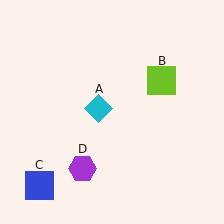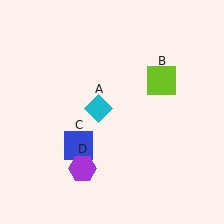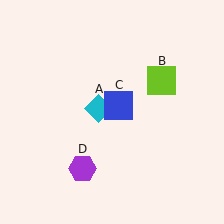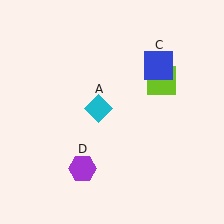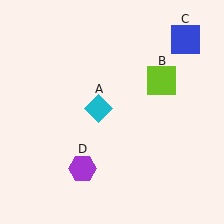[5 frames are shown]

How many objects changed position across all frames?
1 object changed position: blue square (object C).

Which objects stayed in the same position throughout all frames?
Cyan diamond (object A) and lime square (object B) and purple hexagon (object D) remained stationary.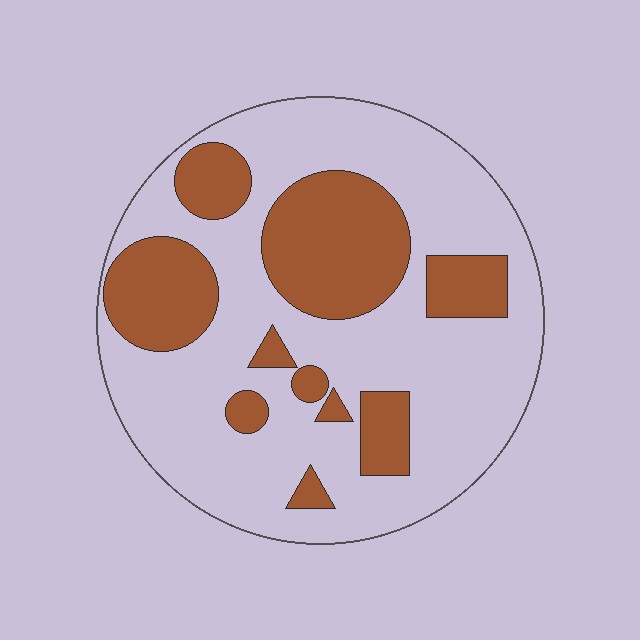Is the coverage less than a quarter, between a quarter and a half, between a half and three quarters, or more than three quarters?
Between a quarter and a half.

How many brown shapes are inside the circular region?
10.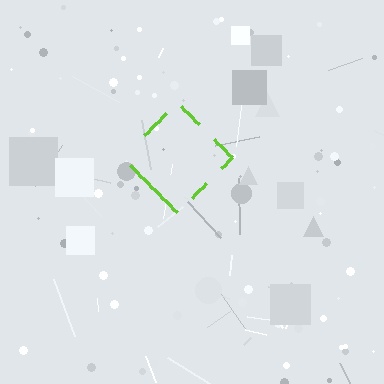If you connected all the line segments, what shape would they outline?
They would outline a diamond.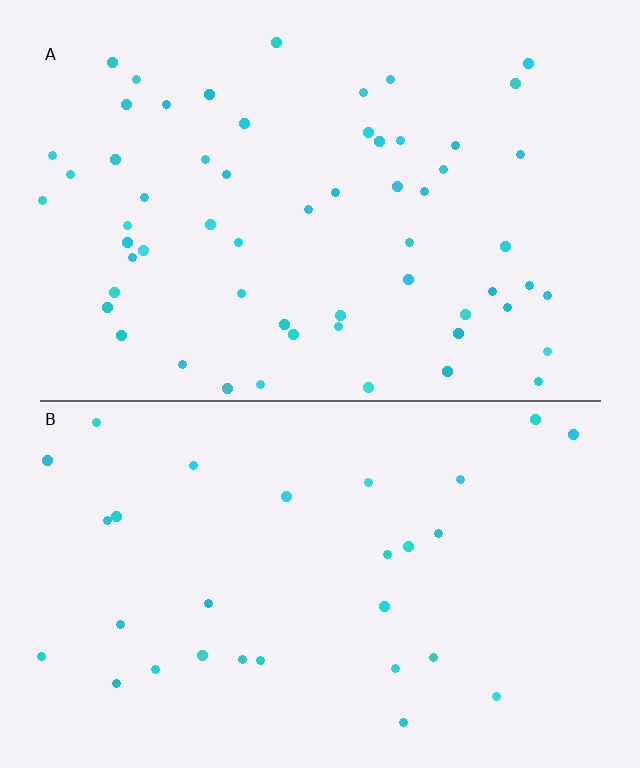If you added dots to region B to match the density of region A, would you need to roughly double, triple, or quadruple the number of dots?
Approximately double.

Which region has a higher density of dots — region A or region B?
A (the top).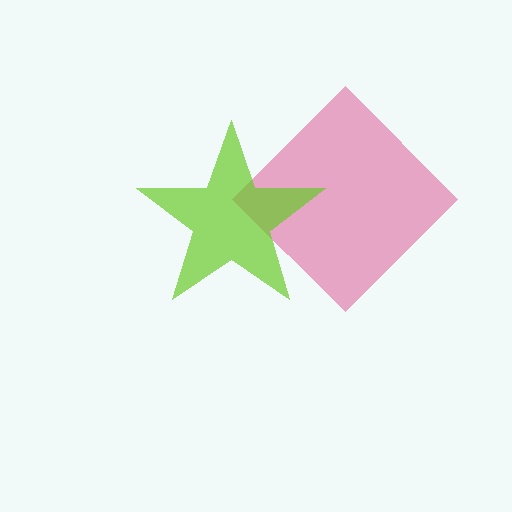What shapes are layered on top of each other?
The layered shapes are: a pink diamond, a lime star.